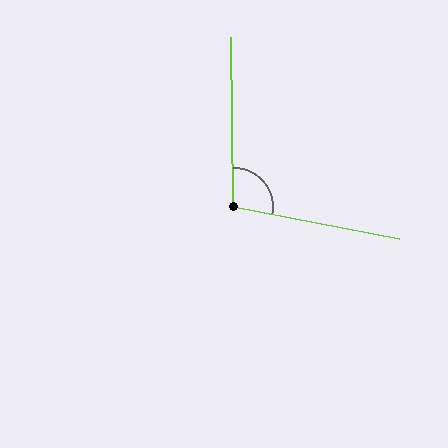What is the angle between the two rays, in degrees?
Approximately 102 degrees.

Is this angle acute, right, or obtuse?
It is obtuse.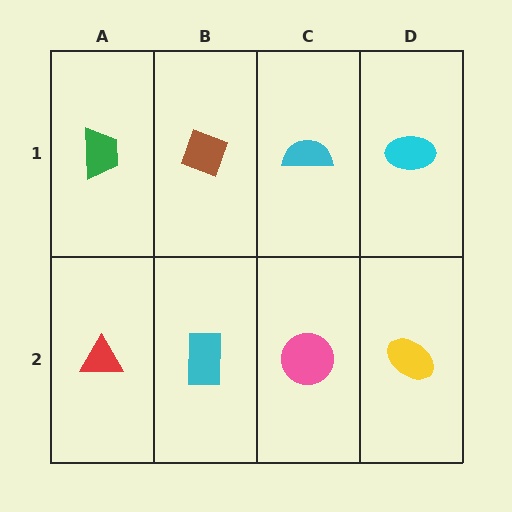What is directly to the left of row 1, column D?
A cyan semicircle.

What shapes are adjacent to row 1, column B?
A cyan rectangle (row 2, column B), a green trapezoid (row 1, column A), a cyan semicircle (row 1, column C).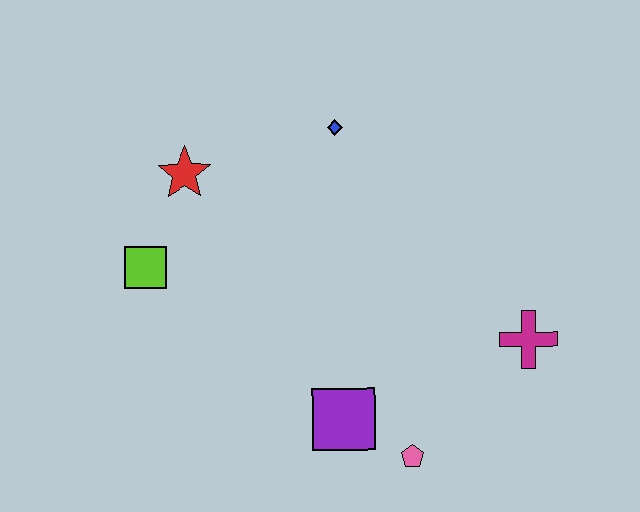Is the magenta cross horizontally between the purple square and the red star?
No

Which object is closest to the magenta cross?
The pink pentagon is closest to the magenta cross.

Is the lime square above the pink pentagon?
Yes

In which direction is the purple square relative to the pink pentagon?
The purple square is to the left of the pink pentagon.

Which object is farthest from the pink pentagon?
The red star is farthest from the pink pentagon.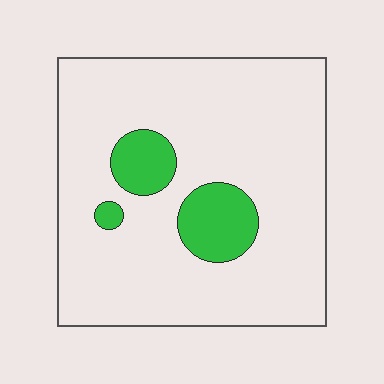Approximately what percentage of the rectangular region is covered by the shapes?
Approximately 15%.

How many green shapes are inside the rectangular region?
3.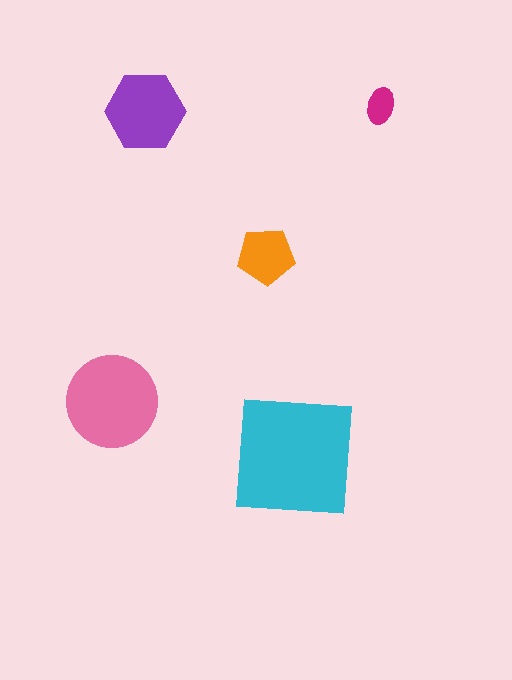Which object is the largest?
The cyan square.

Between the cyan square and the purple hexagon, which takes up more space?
The cyan square.